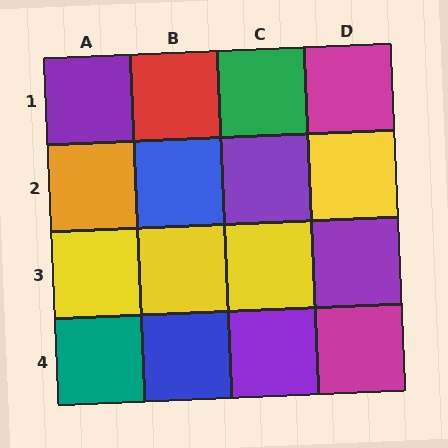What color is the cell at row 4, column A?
Teal.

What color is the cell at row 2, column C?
Purple.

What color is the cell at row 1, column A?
Purple.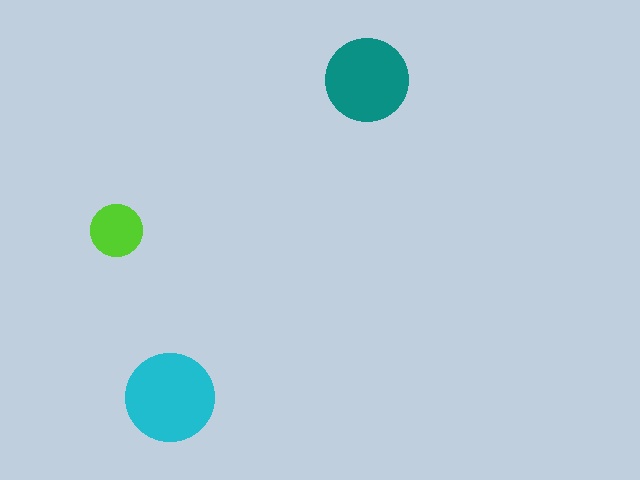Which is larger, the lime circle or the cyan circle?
The cyan one.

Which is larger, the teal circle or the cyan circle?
The cyan one.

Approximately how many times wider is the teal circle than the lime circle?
About 1.5 times wider.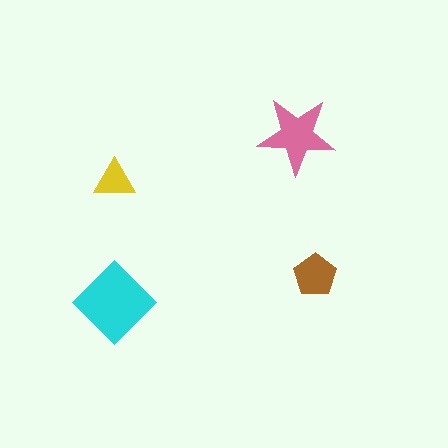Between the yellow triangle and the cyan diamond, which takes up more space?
The cyan diamond.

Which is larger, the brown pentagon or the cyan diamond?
The cyan diamond.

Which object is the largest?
The cyan diamond.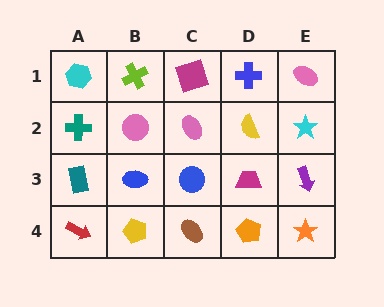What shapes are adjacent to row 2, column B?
A lime cross (row 1, column B), a blue ellipse (row 3, column B), a teal cross (row 2, column A), a pink ellipse (row 2, column C).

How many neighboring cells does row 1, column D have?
3.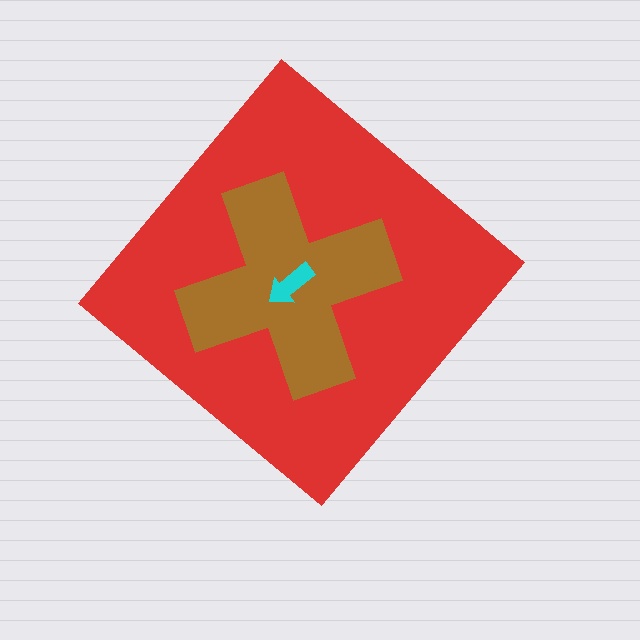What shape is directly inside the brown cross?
The cyan arrow.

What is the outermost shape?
The red diamond.